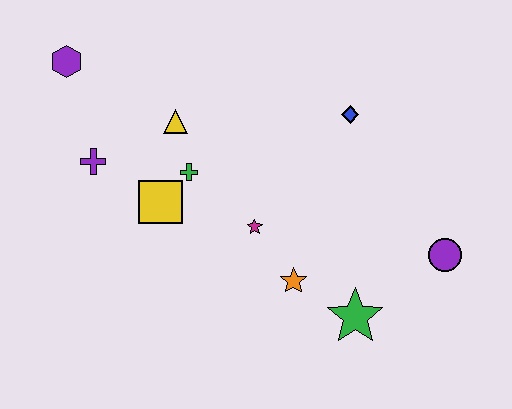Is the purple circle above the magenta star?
No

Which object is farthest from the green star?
The purple hexagon is farthest from the green star.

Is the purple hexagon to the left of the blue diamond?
Yes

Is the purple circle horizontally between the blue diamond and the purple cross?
No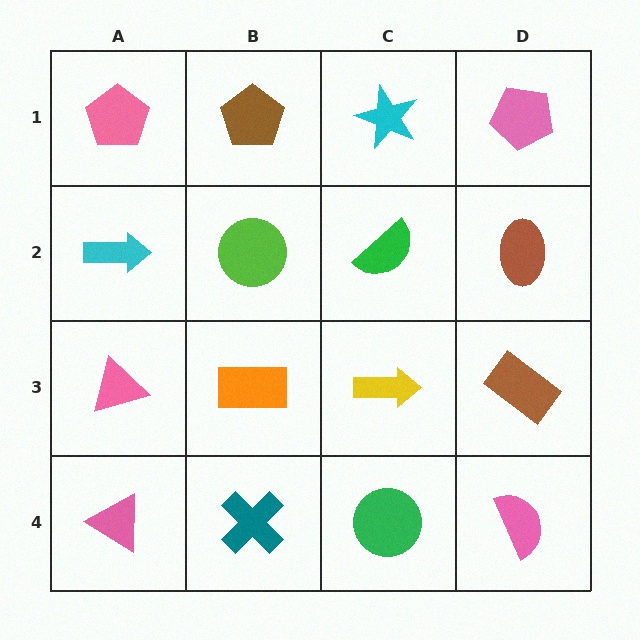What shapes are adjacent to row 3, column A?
A cyan arrow (row 2, column A), a pink triangle (row 4, column A), an orange rectangle (row 3, column B).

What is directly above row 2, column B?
A brown pentagon.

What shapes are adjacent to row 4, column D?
A brown rectangle (row 3, column D), a green circle (row 4, column C).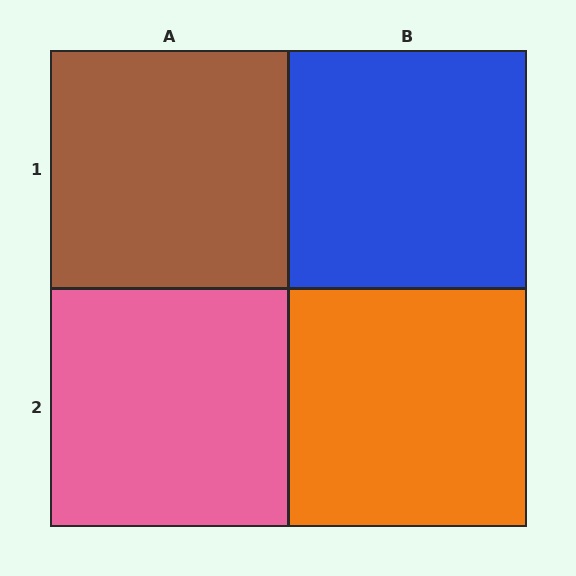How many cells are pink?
1 cell is pink.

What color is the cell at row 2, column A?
Pink.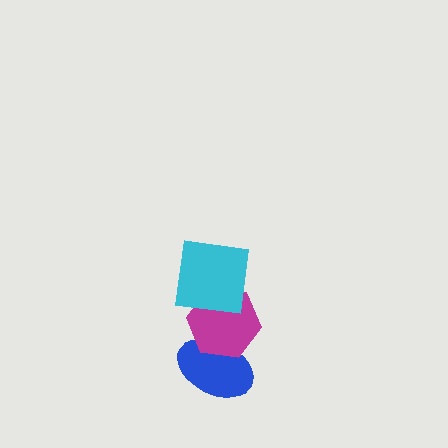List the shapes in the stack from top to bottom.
From top to bottom: the cyan square, the magenta hexagon, the blue ellipse.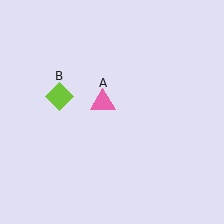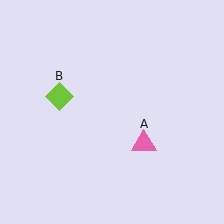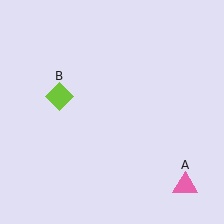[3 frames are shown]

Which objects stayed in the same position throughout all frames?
Lime diamond (object B) remained stationary.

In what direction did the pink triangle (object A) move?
The pink triangle (object A) moved down and to the right.